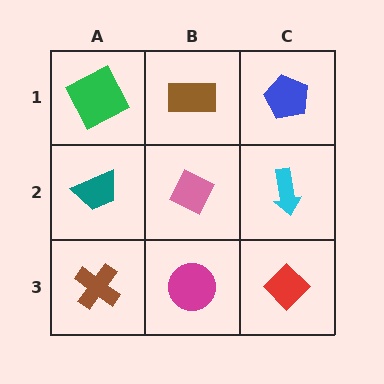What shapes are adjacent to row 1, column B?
A pink diamond (row 2, column B), a green square (row 1, column A), a blue pentagon (row 1, column C).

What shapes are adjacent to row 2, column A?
A green square (row 1, column A), a brown cross (row 3, column A), a pink diamond (row 2, column B).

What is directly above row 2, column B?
A brown rectangle.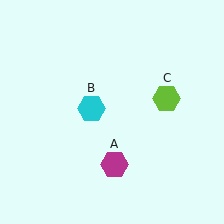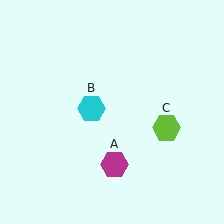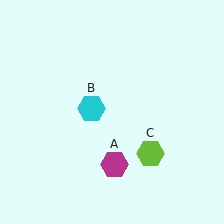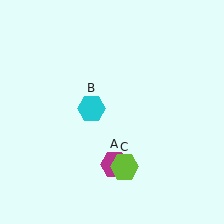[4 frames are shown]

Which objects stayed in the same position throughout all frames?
Magenta hexagon (object A) and cyan hexagon (object B) remained stationary.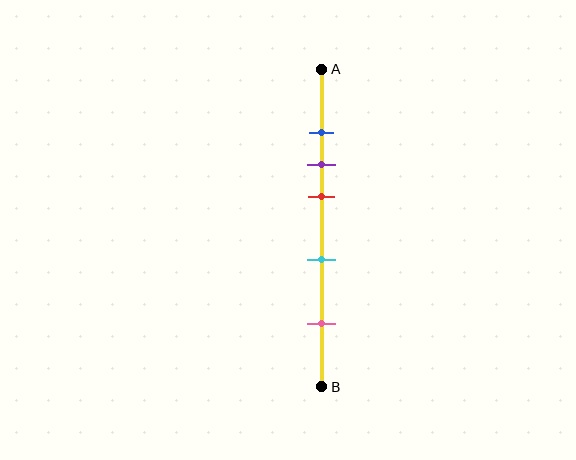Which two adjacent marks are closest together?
The blue and purple marks are the closest adjacent pair.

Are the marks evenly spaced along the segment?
No, the marks are not evenly spaced.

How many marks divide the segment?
There are 5 marks dividing the segment.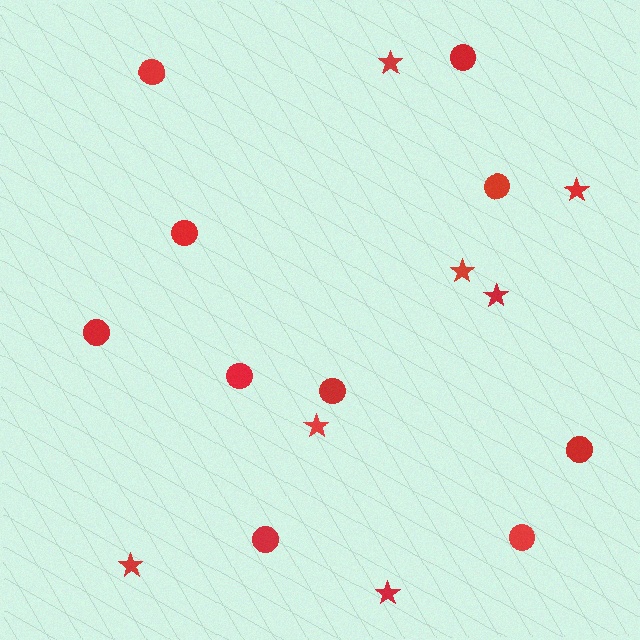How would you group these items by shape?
There are 2 groups: one group of circles (10) and one group of stars (7).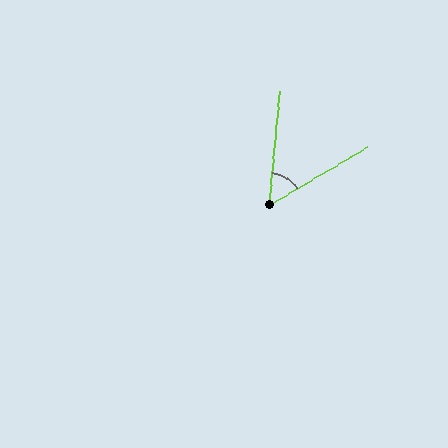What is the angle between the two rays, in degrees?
Approximately 54 degrees.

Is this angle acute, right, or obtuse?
It is acute.